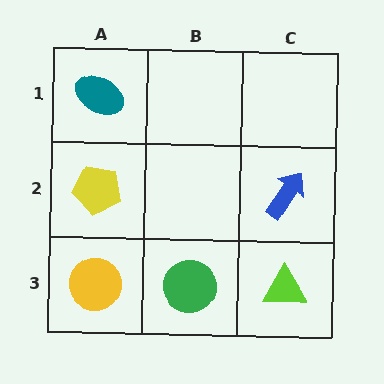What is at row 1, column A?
A teal ellipse.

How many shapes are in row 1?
1 shape.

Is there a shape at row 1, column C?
No, that cell is empty.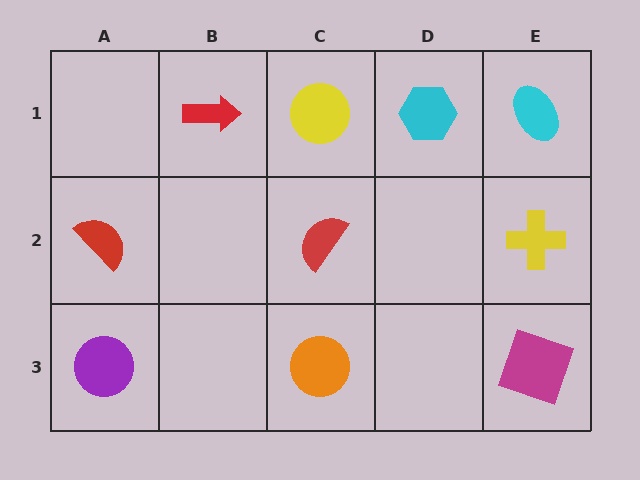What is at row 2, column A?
A red semicircle.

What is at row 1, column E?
A cyan ellipse.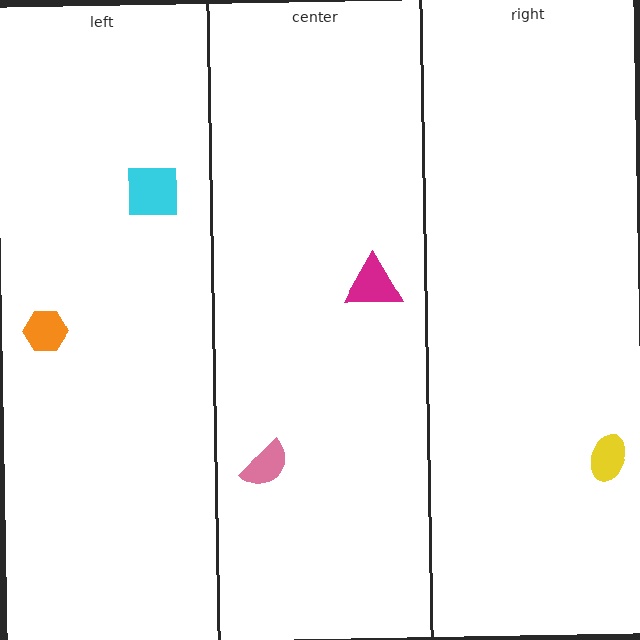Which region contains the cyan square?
The left region.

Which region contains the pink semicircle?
The center region.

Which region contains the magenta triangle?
The center region.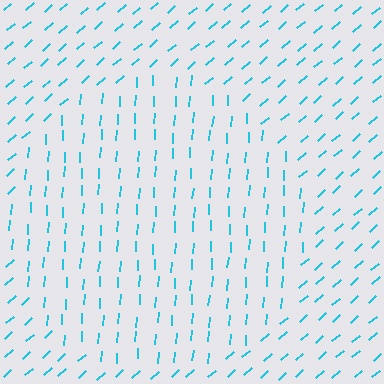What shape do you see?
I see a circle.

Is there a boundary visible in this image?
Yes, there is a texture boundary formed by a change in line orientation.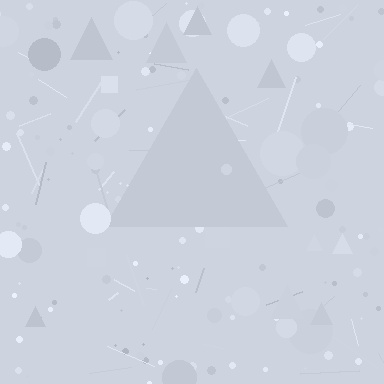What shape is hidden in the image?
A triangle is hidden in the image.